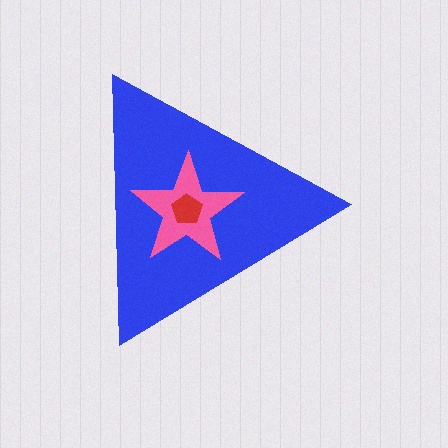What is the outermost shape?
The blue triangle.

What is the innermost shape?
The red pentagon.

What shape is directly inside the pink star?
The red pentagon.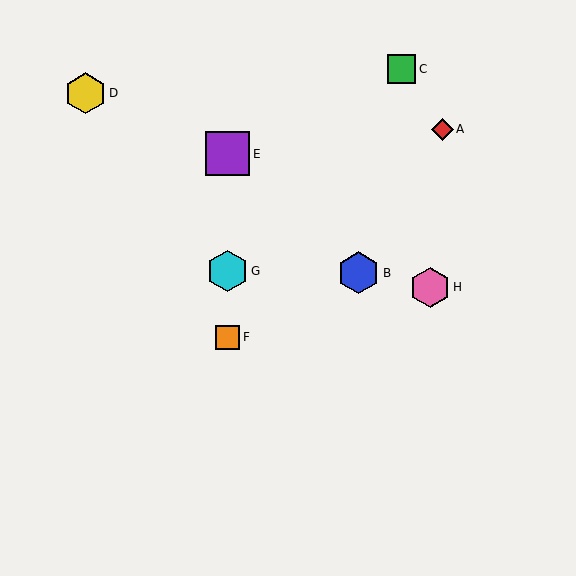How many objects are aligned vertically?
3 objects (E, F, G) are aligned vertically.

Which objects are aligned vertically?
Objects E, F, G are aligned vertically.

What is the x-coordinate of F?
Object F is at x≈228.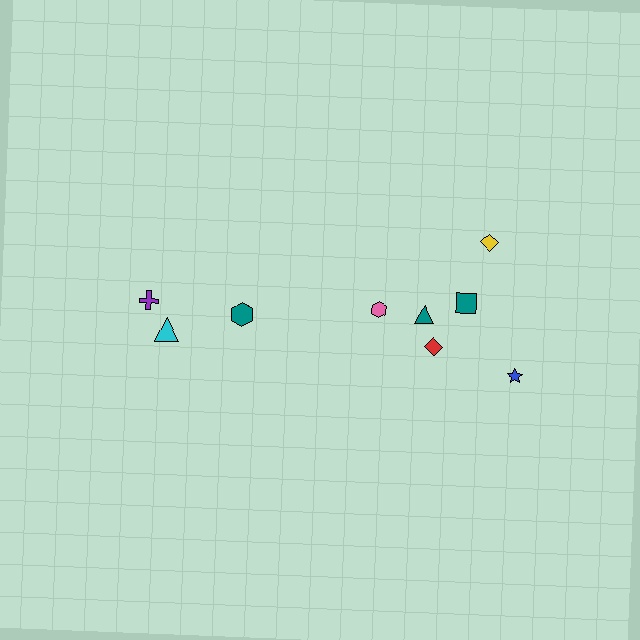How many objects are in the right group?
There are 6 objects.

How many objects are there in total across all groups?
There are 9 objects.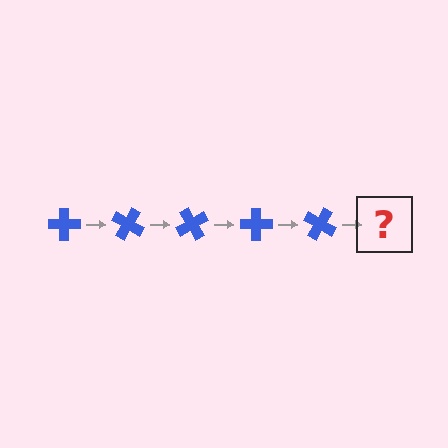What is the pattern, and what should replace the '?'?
The pattern is that the cross rotates 30 degrees each step. The '?' should be a blue cross rotated 150 degrees.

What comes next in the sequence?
The next element should be a blue cross rotated 150 degrees.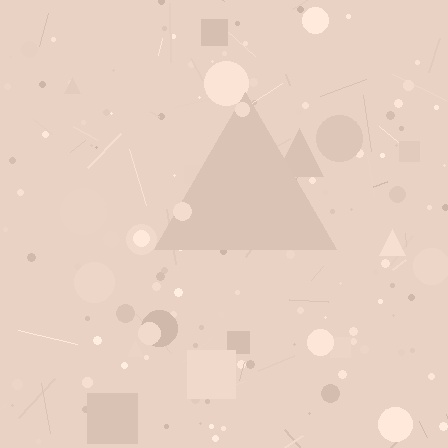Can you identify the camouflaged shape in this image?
The camouflaged shape is a triangle.